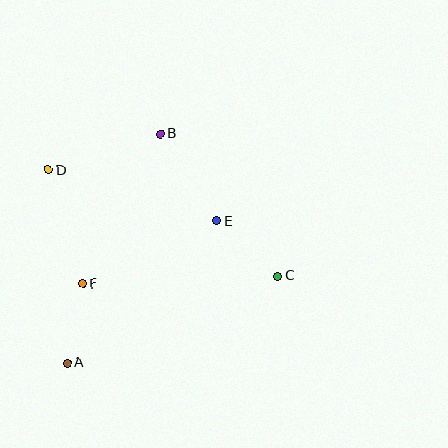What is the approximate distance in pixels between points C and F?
The distance between C and F is approximately 195 pixels.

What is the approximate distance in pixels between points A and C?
The distance between A and C is approximately 228 pixels.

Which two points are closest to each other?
Points A and F are closest to each other.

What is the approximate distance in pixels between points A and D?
The distance between A and D is approximately 194 pixels.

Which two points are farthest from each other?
Points C and D are farthest from each other.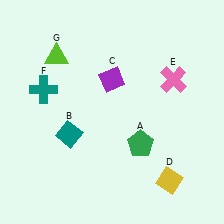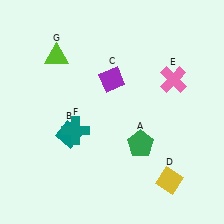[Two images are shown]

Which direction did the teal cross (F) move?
The teal cross (F) moved down.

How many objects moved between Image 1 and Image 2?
1 object moved between the two images.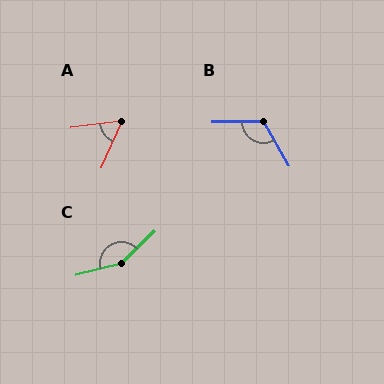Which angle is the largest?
C, at approximately 151 degrees.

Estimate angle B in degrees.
Approximately 120 degrees.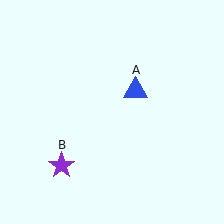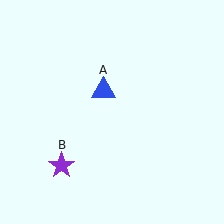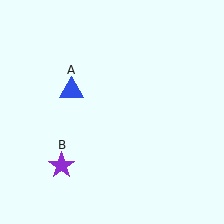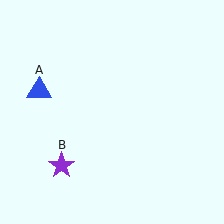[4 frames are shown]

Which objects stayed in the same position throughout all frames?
Purple star (object B) remained stationary.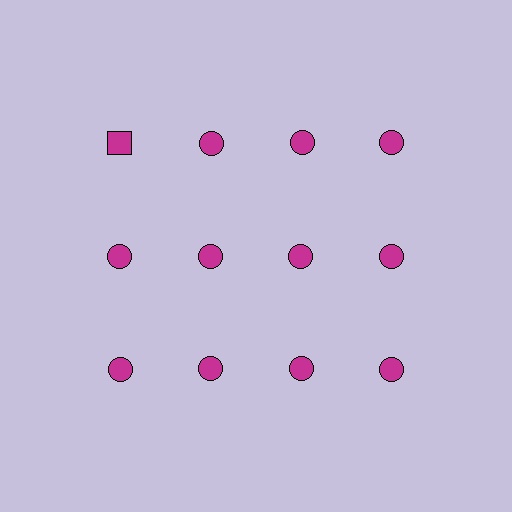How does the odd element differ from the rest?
It has a different shape: square instead of circle.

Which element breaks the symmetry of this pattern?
The magenta square in the top row, leftmost column breaks the symmetry. All other shapes are magenta circles.